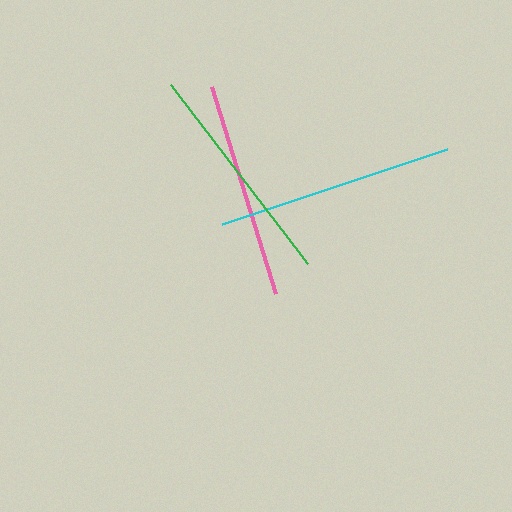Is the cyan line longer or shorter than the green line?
The cyan line is longer than the green line.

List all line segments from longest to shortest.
From longest to shortest: cyan, green, pink.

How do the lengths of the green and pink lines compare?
The green and pink lines are approximately the same length.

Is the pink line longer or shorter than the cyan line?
The cyan line is longer than the pink line.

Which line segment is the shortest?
The pink line is the shortest at approximately 216 pixels.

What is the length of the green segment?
The green segment is approximately 225 pixels long.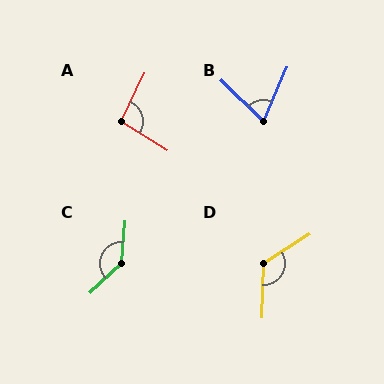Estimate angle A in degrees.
Approximately 97 degrees.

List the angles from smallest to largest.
B (69°), A (97°), D (124°), C (138°).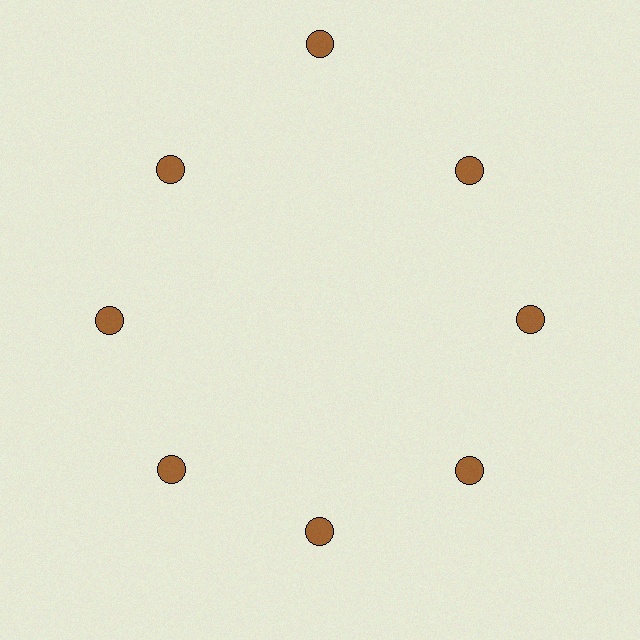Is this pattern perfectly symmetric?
No. The 8 brown circles are arranged in a ring, but one element near the 12 o'clock position is pushed outward from the center, breaking the 8-fold rotational symmetry.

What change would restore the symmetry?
The symmetry would be restored by moving it inward, back onto the ring so that all 8 circles sit at equal angles and equal distance from the center.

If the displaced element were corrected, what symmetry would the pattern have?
It would have 8-fold rotational symmetry — the pattern would map onto itself every 45 degrees.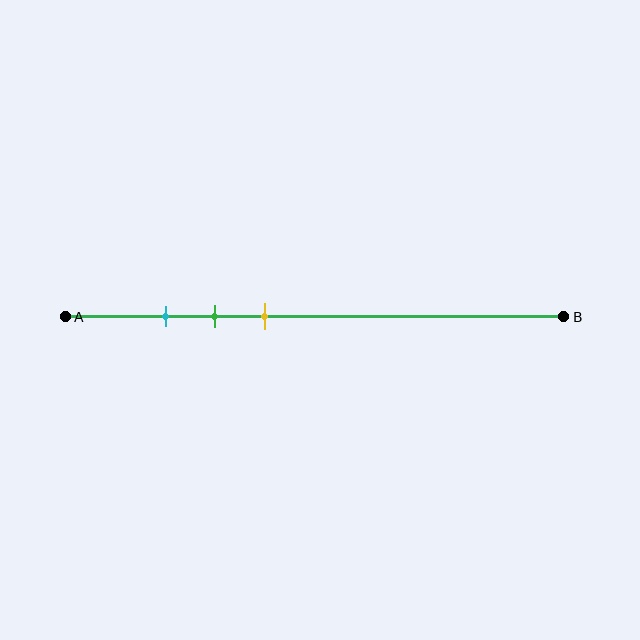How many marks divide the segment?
There are 3 marks dividing the segment.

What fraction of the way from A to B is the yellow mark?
The yellow mark is approximately 40% (0.4) of the way from A to B.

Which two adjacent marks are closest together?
The cyan and green marks are the closest adjacent pair.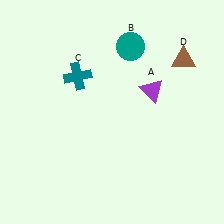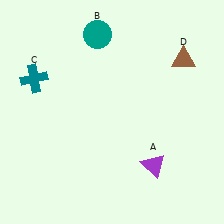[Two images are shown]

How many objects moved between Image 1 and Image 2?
3 objects moved between the two images.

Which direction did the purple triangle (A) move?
The purple triangle (A) moved down.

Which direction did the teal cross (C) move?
The teal cross (C) moved left.